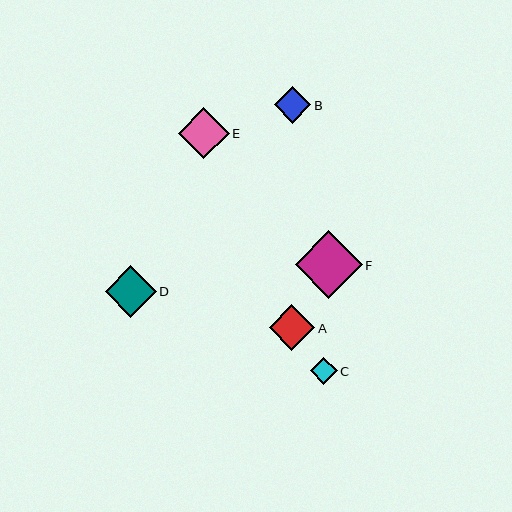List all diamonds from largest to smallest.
From largest to smallest: F, D, E, A, B, C.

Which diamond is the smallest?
Diamond C is the smallest with a size of approximately 27 pixels.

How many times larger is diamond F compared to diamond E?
Diamond F is approximately 1.3 times the size of diamond E.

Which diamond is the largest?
Diamond F is the largest with a size of approximately 67 pixels.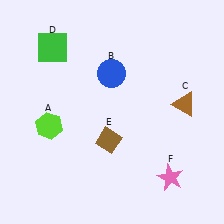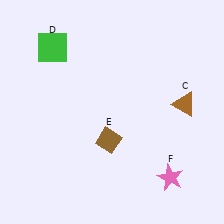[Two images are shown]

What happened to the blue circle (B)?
The blue circle (B) was removed in Image 2. It was in the top-left area of Image 1.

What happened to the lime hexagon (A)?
The lime hexagon (A) was removed in Image 2. It was in the bottom-left area of Image 1.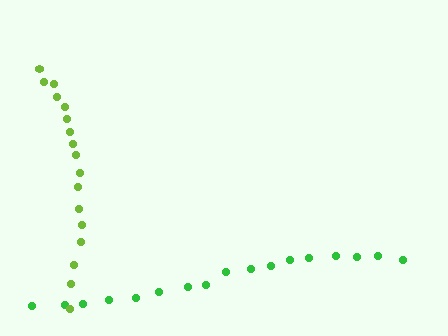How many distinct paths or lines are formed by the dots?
There are 2 distinct paths.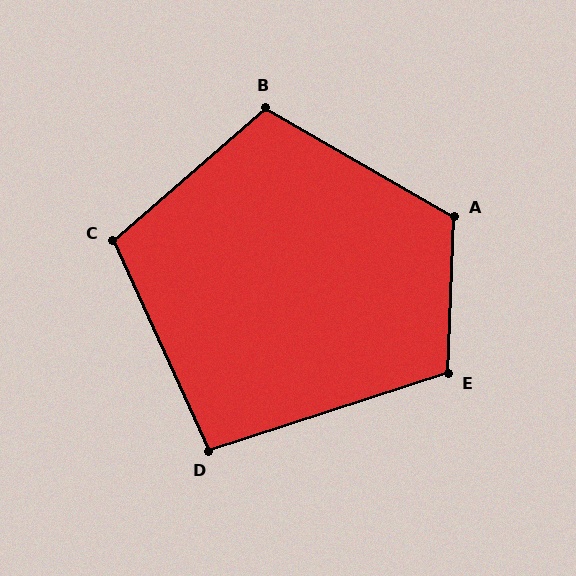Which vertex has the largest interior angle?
A, at approximately 117 degrees.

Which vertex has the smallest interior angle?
D, at approximately 96 degrees.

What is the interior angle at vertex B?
Approximately 109 degrees (obtuse).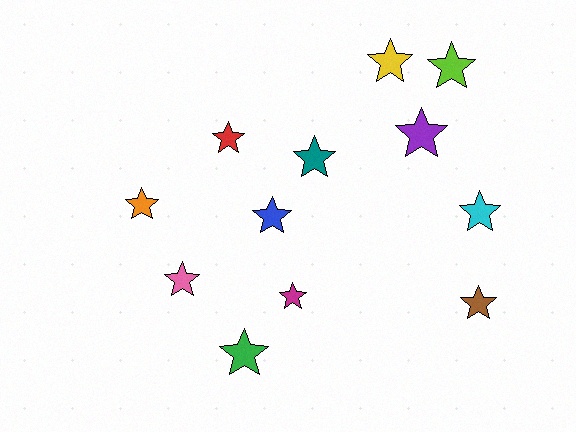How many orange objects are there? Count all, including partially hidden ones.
There is 1 orange object.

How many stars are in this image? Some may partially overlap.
There are 12 stars.